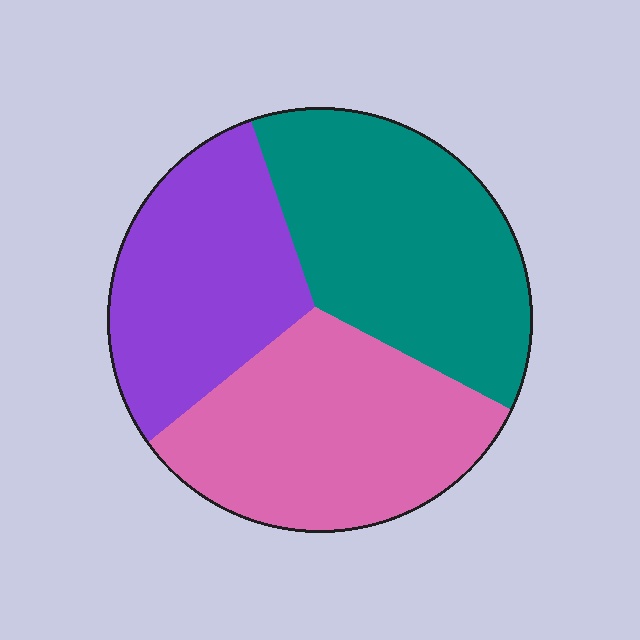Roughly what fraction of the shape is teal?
Teal covers about 35% of the shape.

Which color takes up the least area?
Purple, at roughly 30%.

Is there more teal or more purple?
Teal.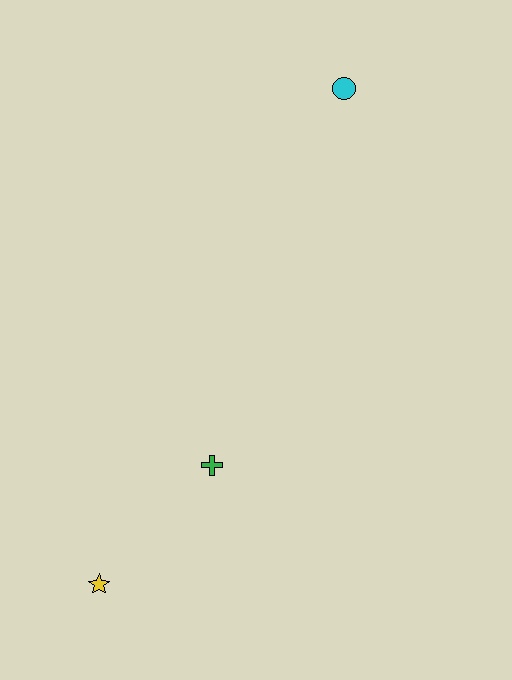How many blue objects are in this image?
There are no blue objects.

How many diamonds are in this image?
There are no diamonds.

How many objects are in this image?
There are 3 objects.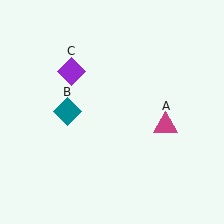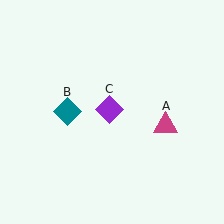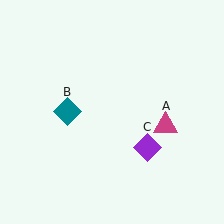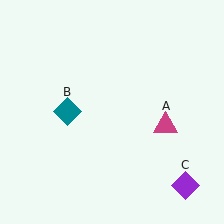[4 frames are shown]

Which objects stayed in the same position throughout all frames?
Magenta triangle (object A) and teal diamond (object B) remained stationary.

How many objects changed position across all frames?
1 object changed position: purple diamond (object C).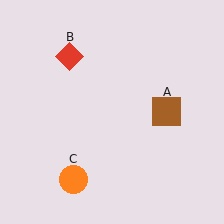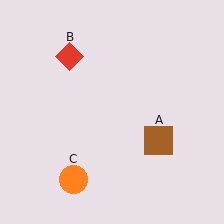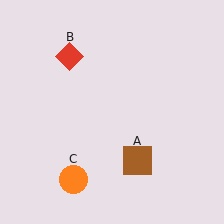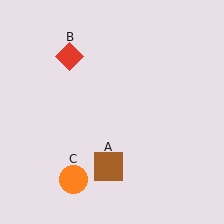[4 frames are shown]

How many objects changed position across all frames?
1 object changed position: brown square (object A).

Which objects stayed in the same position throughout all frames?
Red diamond (object B) and orange circle (object C) remained stationary.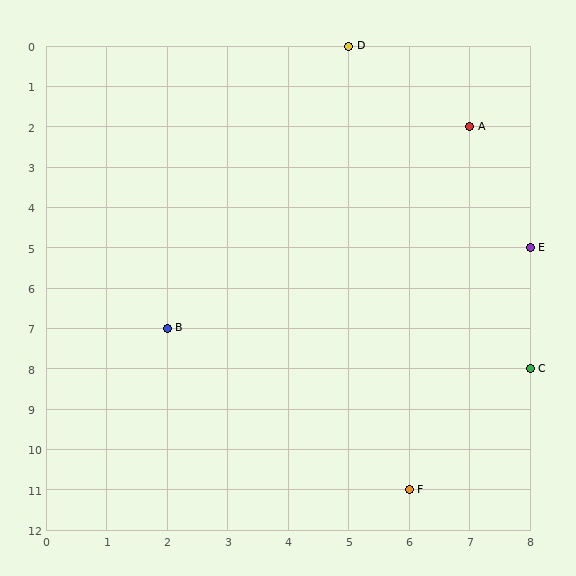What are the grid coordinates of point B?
Point B is at grid coordinates (2, 7).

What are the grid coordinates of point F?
Point F is at grid coordinates (6, 11).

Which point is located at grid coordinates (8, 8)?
Point C is at (8, 8).